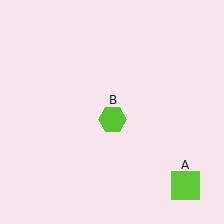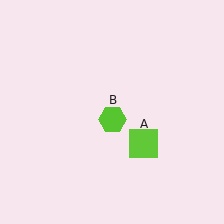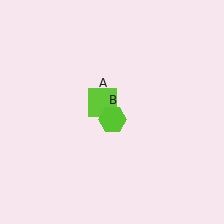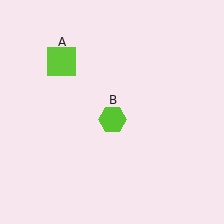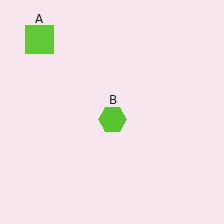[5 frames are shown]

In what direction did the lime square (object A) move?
The lime square (object A) moved up and to the left.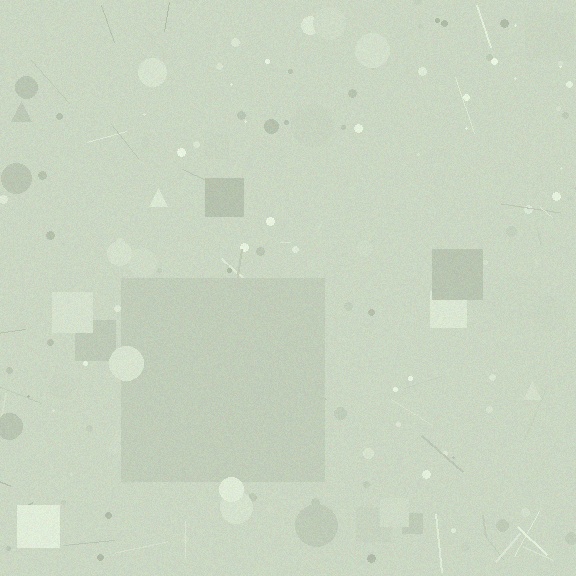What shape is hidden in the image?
A square is hidden in the image.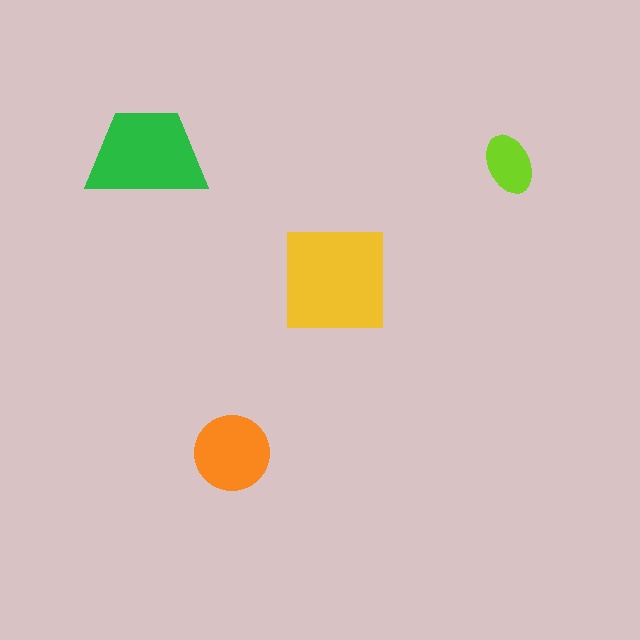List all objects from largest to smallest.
The yellow square, the green trapezoid, the orange circle, the lime ellipse.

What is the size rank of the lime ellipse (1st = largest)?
4th.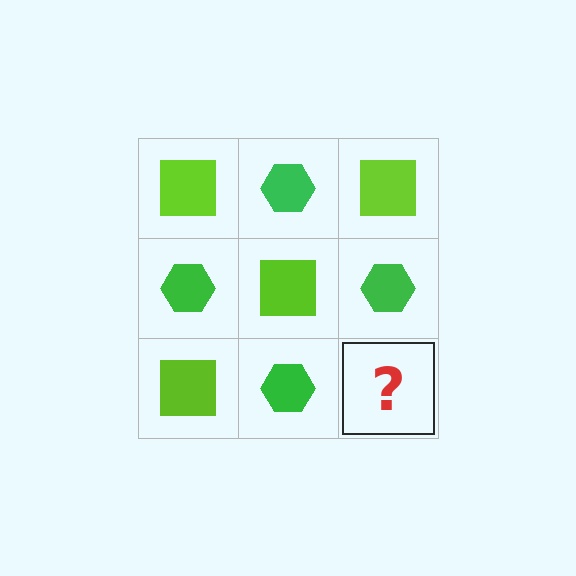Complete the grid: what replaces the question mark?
The question mark should be replaced with a lime square.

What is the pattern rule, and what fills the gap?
The rule is that it alternates lime square and green hexagon in a checkerboard pattern. The gap should be filled with a lime square.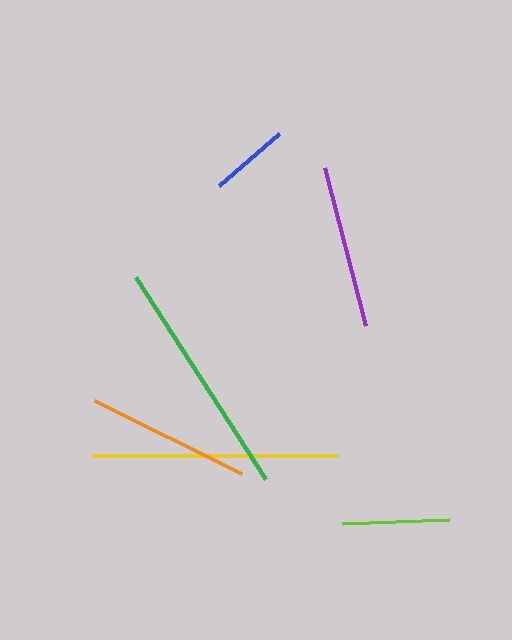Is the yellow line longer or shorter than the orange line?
The yellow line is longer than the orange line.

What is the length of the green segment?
The green segment is approximately 240 pixels long.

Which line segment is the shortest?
The blue line is the shortest at approximately 80 pixels.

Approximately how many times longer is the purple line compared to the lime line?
The purple line is approximately 1.5 times the length of the lime line.